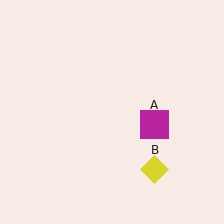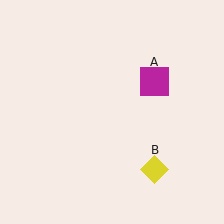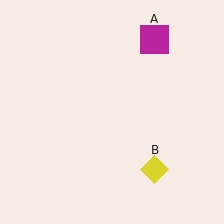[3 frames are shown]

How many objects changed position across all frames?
1 object changed position: magenta square (object A).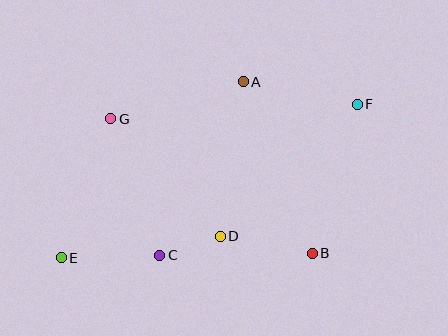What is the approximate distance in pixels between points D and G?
The distance between D and G is approximately 161 pixels.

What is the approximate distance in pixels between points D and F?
The distance between D and F is approximately 189 pixels.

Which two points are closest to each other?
Points C and D are closest to each other.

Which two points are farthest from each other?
Points E and F are farthest from each other.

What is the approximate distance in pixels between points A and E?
The distance between A and E is approximately 254 pixels.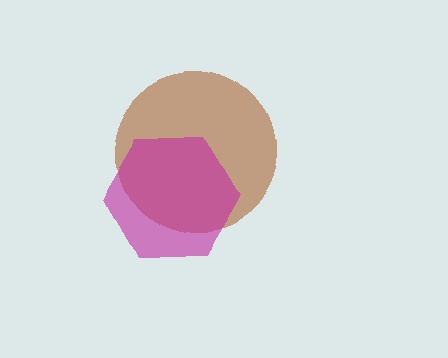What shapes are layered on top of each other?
The layered shapes are: a brown circle, a magenta hexagon.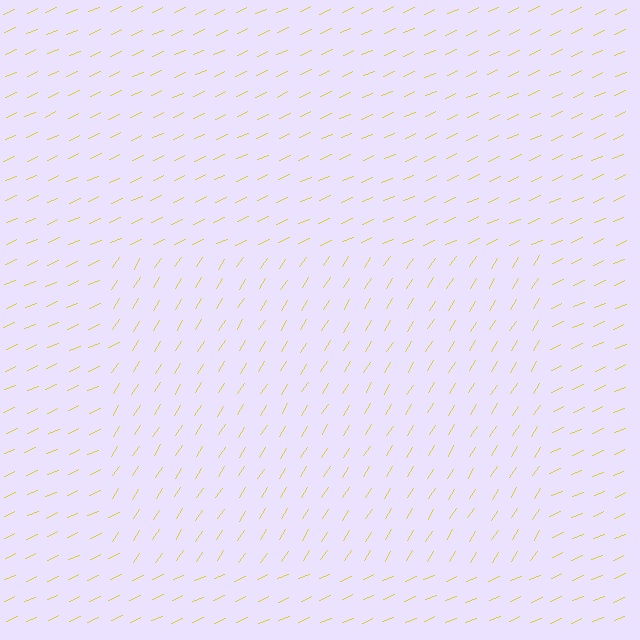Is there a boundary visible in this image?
Yes, there is a texture boundary formed by a change in line orientation.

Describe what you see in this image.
The image is filled with small yellow line segments. A rectangle region in the image has lines oriented differently from the surrounding lines, creating a visible texture boundary.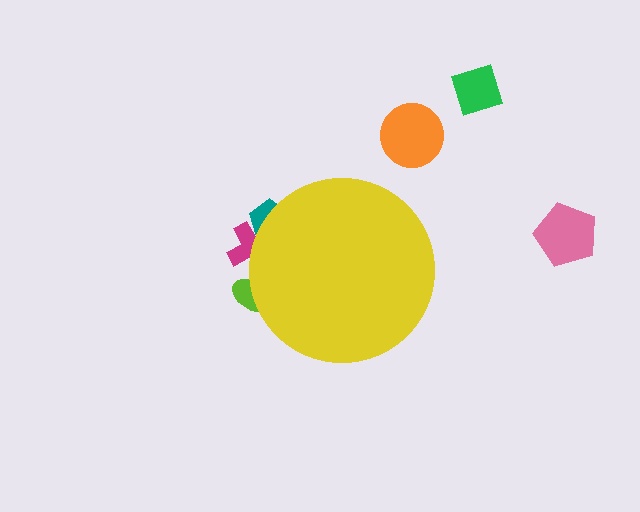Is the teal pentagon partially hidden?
Yes, the teal pentagon is partially hidden behind the yellow circle.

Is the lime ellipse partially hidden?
Yes, the lime ellipse is partially hidden behind the yellow circle.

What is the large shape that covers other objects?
A yellow circle.